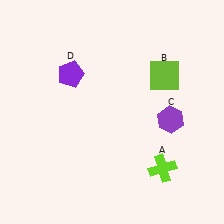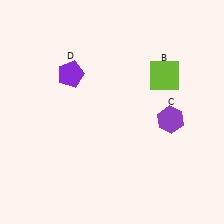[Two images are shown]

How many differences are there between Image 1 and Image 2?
There is 1 difference between the two images.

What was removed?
The lime cross (A) was removed in Image 2.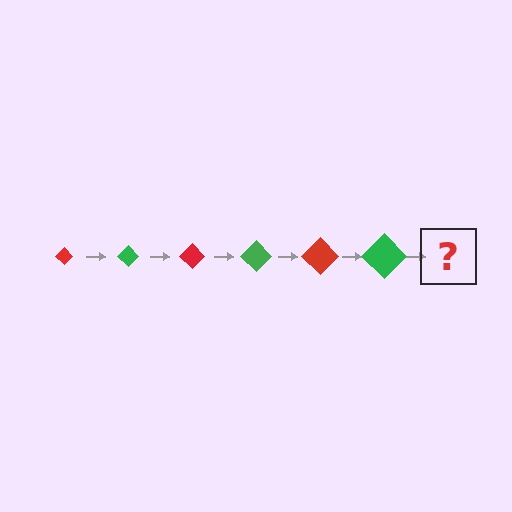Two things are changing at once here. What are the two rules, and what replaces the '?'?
The two rules are that the diamond grows larger each step and the color cycles through red and green. The '?' should be a red diamond, larger than the previous one.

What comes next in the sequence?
The next element should be a red diamond, larger than the previous one.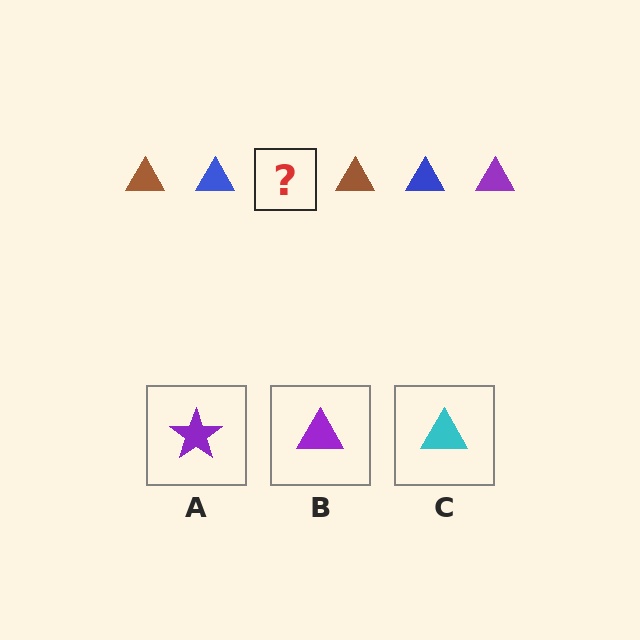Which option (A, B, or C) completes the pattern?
B.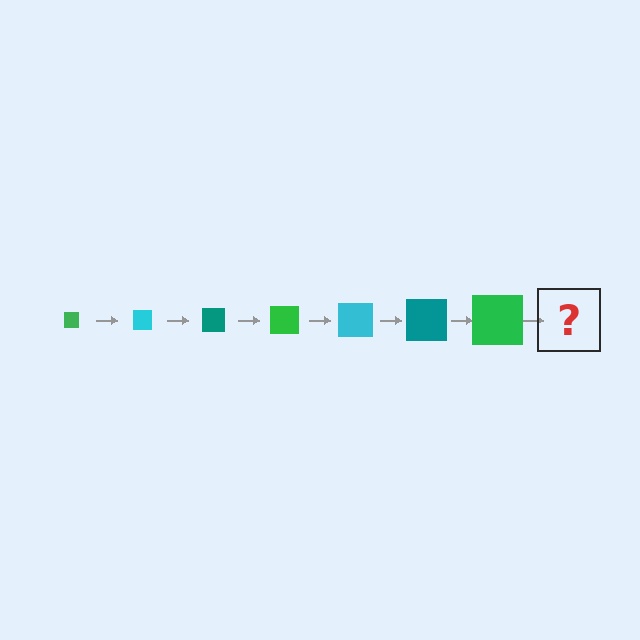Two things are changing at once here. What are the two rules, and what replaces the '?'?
The two rules are that the square grows larger each step and the color cycles through green, cyan, and teal. The '?' should be a cyan square, larger than the previous one.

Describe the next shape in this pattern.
It should be a cyan square, larger than the previous one.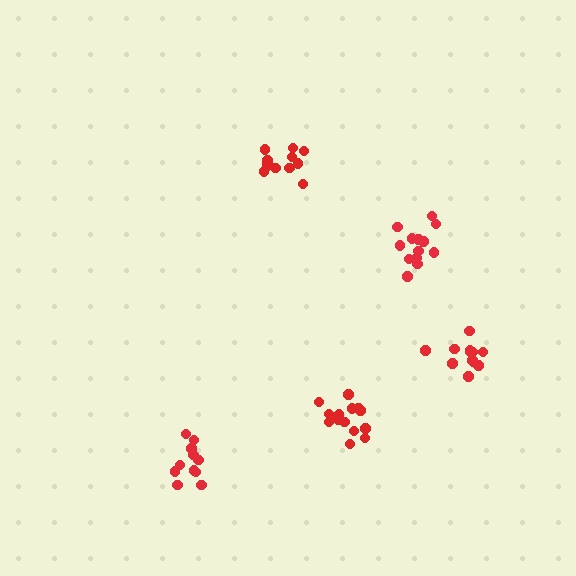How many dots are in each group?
Group 1: 12 dots, Group 2: 16 dots, Group 3: 11 dots, Group 4: 14 dots, Group 5: 13 dots (66 total).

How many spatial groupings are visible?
There are 5 spatial groupings.